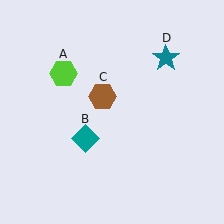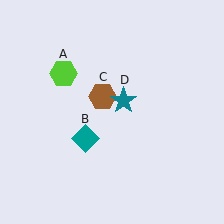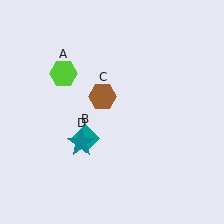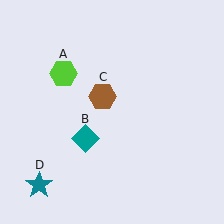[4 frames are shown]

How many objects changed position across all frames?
1 object changed position: teal star (object D).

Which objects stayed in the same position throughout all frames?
Lime hexagon (object A) and teal diamond (object B) and brown hexagon (object C) remained stationary.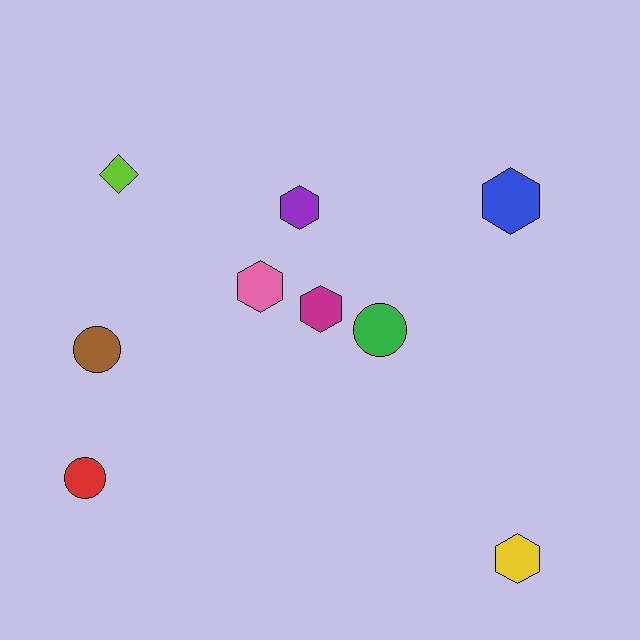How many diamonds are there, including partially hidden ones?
There is 1 diamond.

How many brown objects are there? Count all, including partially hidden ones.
There is 1 brown object.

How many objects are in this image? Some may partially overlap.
There are 9 objects.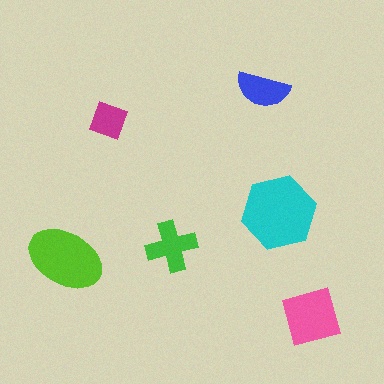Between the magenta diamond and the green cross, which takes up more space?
The green cross.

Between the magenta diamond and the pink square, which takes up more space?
The pink square.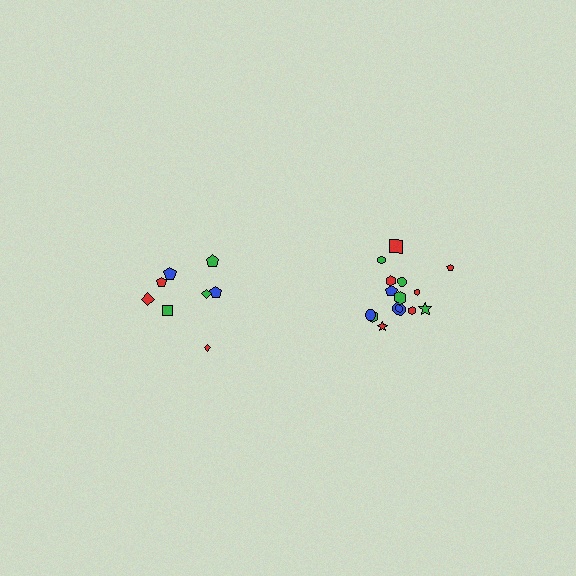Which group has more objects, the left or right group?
The right group.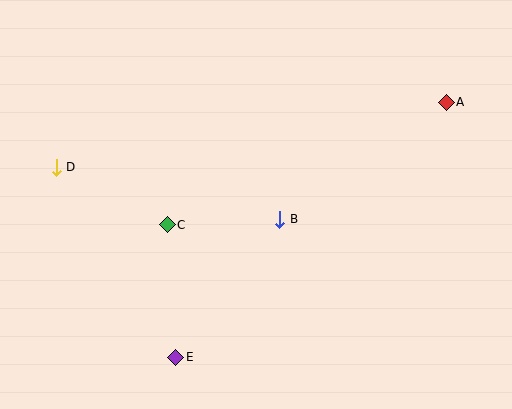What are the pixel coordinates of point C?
Point C is at (167, 225).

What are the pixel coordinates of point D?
Point D is at (56, 167).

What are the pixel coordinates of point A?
Point A is at (446, 102).